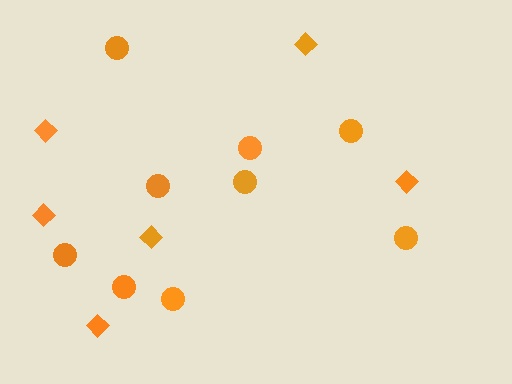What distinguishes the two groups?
There are 2 groups: one group of diamonds (6) and one group of circles (9).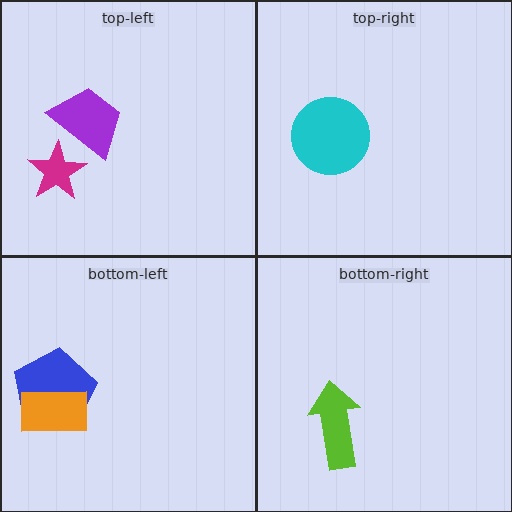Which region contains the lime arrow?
The bottom-right region.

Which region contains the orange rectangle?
The bottom-left region.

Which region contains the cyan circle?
The top-right region.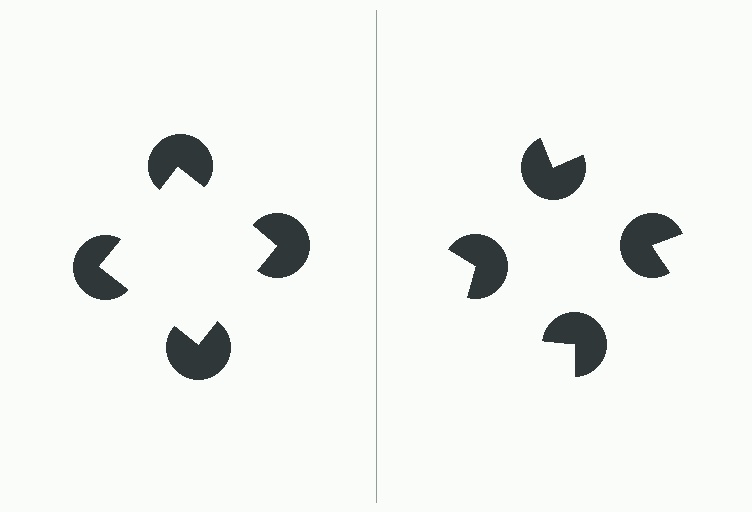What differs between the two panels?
The pac-man discs are positioned identically on both sides; only the wedge orientations differ. On the left they align to a square; on the right they are misaligned.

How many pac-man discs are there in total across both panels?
8 — 4 on each side.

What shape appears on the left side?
An illusory square.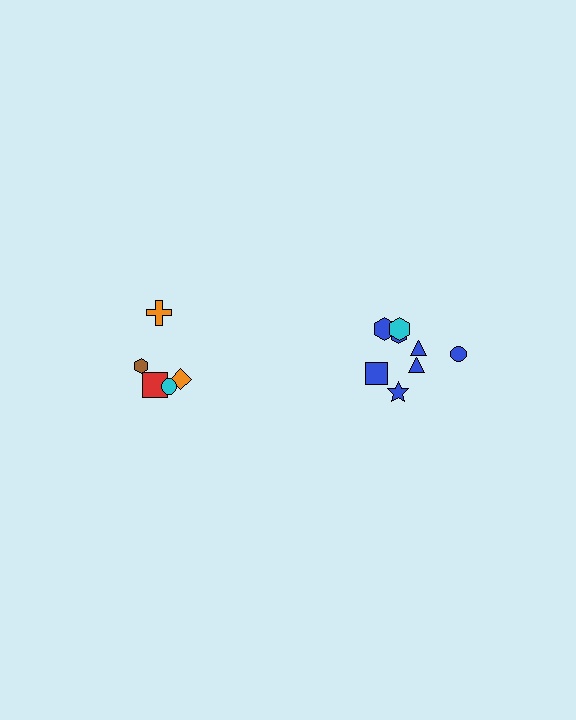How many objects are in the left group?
There are 5 objects.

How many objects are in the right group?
There are 8 objects.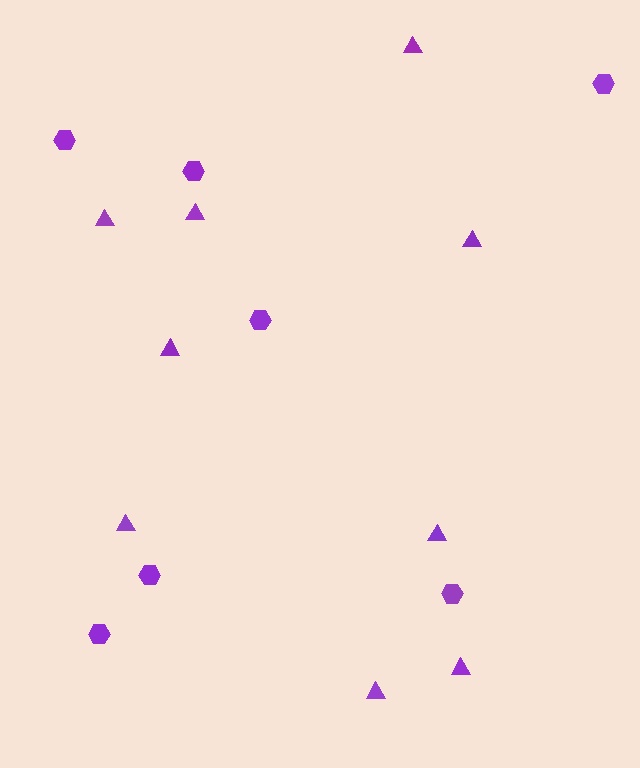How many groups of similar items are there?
There are 2 groups: one group of triangles (9) and one group of hexagons (7).